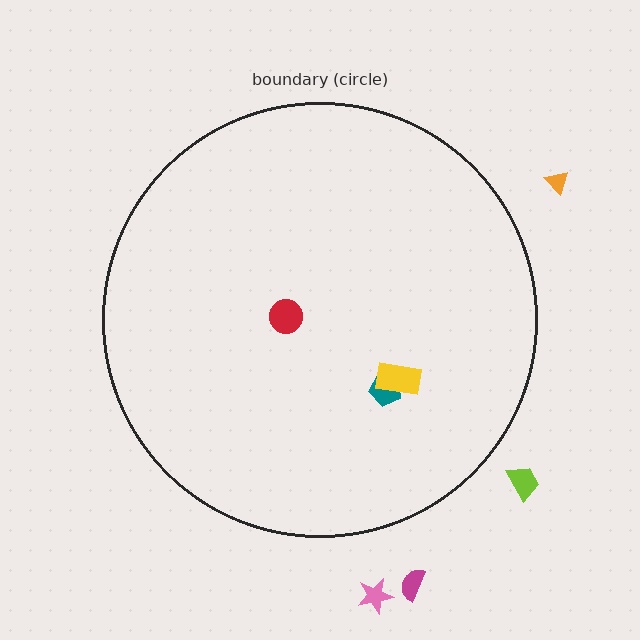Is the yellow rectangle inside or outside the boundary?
Inside.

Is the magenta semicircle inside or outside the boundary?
Outside.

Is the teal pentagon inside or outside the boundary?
Inside.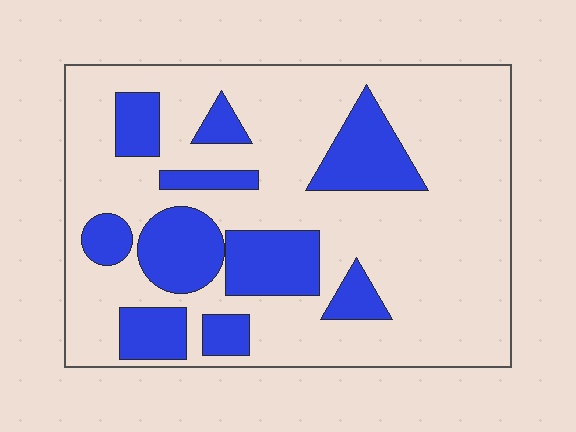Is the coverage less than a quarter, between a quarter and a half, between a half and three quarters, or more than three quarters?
Between a quarter and a half.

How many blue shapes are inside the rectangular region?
10.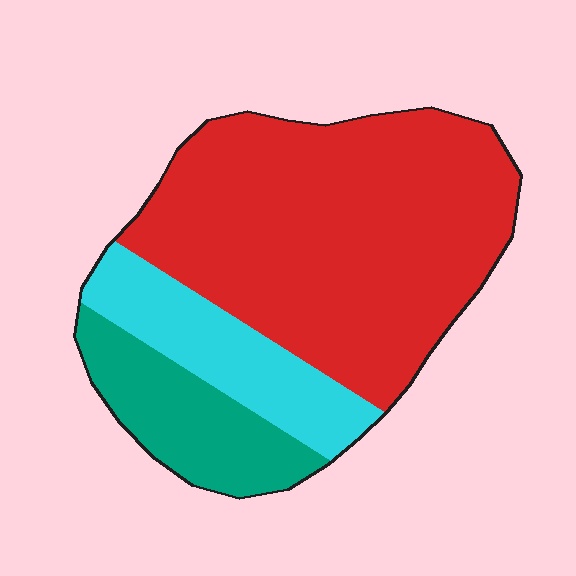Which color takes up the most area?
Red, at roughly 65%.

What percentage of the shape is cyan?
Cyan covers around 20% of the shape.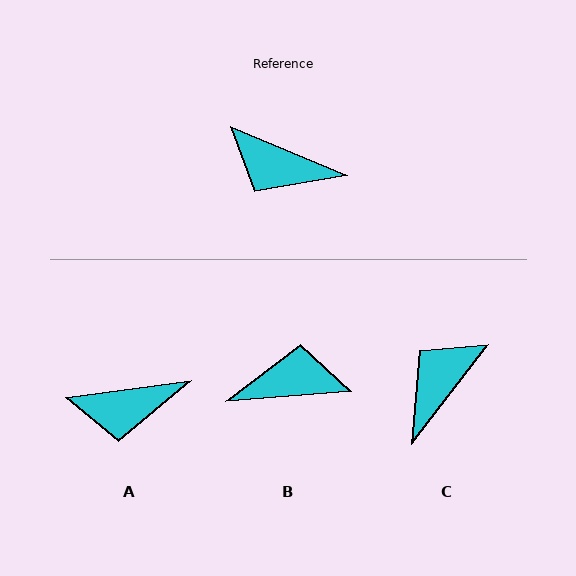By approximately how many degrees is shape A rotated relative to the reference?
Approximately 30 degrees counter-clockwise.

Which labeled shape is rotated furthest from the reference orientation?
B, about 153 degrees away.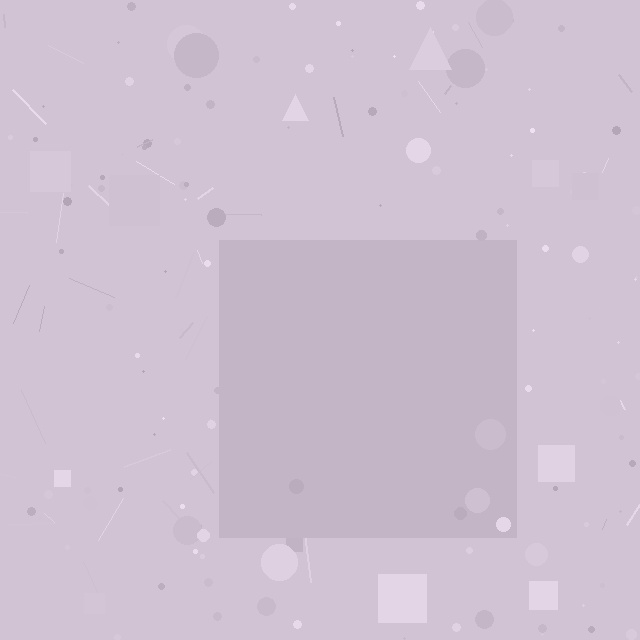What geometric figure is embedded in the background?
A square is embedded in the background.